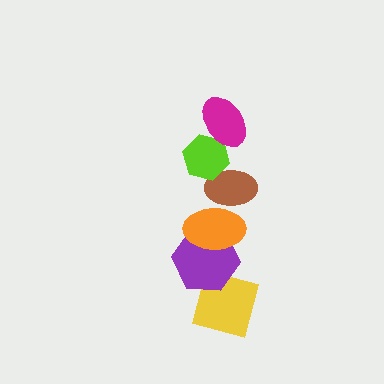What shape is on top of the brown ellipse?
The lime hexagon is on top of the brown ellipse.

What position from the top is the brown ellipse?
The brown ellipse is 3rd from the top.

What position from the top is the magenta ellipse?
The magenta ellipse is 1st from the top.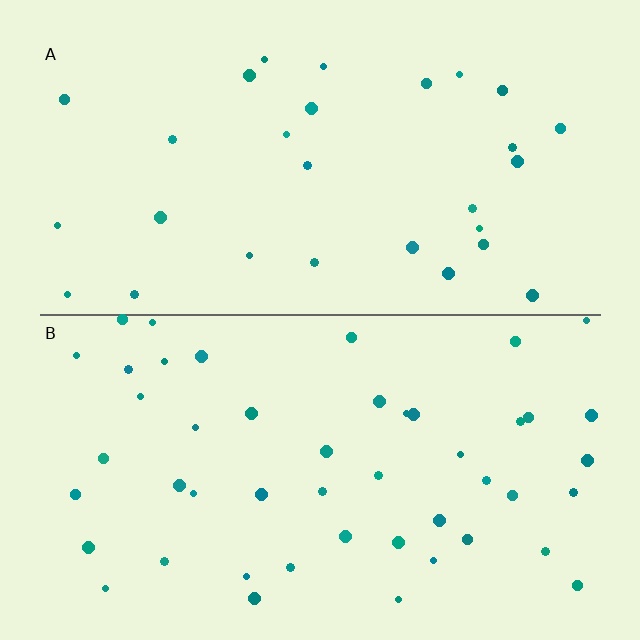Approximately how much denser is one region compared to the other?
Approximately 1.7× — region B over region A.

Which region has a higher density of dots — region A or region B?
B (the bottom).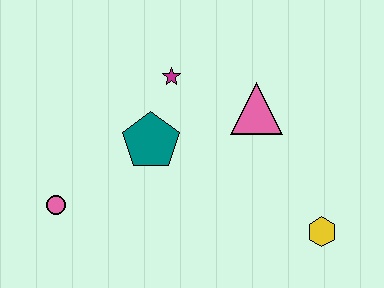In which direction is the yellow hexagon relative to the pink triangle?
The yellow hexagon is below the pink triangle.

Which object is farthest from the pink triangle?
The pink circle is farthest from the pink triangle.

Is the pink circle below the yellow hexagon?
No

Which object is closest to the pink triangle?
The magenta star is closest to the pink triangle.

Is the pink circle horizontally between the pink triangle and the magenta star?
No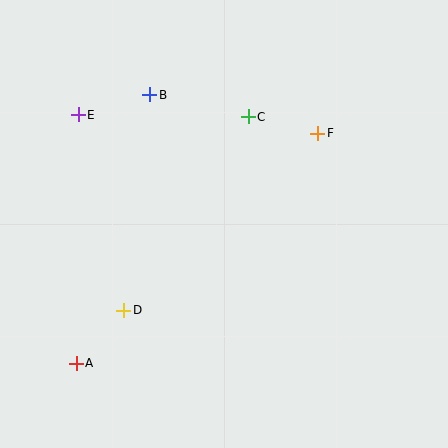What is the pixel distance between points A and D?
The distance between A and D is 71 pixels.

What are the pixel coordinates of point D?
Point D is at (124, 310).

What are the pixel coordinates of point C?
Point C is at (248, 117).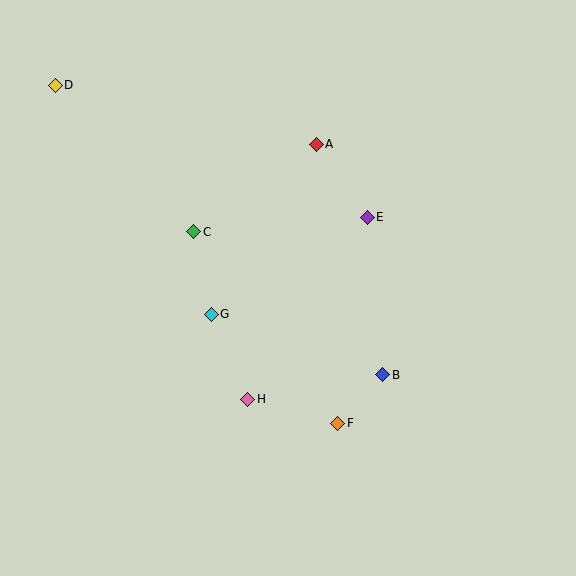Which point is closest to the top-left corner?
Point D is closest to the top-left corner.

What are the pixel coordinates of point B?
Point B is at (383, 375).